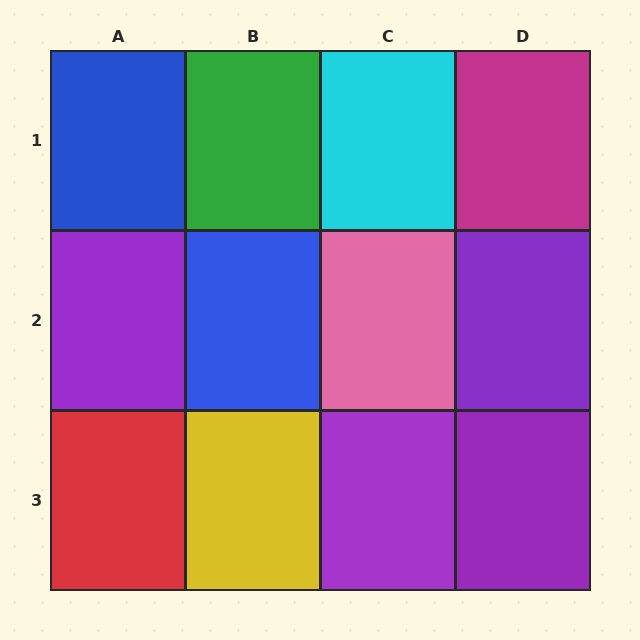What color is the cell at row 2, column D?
Purple.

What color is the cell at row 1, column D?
Magenta.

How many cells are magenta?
1 cell is magenta.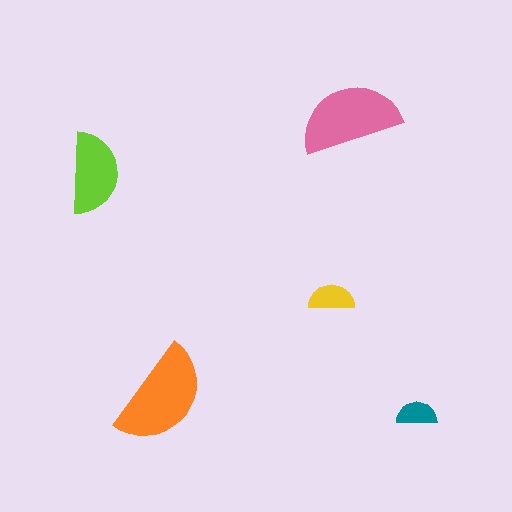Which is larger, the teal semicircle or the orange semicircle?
The orange one.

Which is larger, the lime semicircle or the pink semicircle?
The pink one.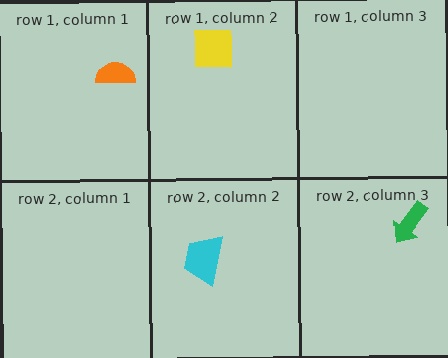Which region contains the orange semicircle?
The row 1, column 1 region.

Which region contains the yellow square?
The row 1, column 2 region.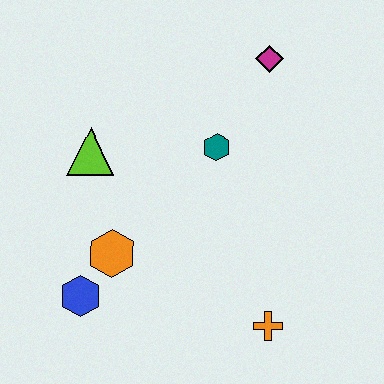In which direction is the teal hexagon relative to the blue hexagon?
The teal hexagon is above the blue hexagon.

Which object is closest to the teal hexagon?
The magenta diamond is closest to the teal hexagon.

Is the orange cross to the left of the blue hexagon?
No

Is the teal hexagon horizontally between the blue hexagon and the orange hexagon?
No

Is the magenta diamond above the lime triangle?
Yes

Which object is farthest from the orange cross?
The magenta diamond is farthest from the orange cross.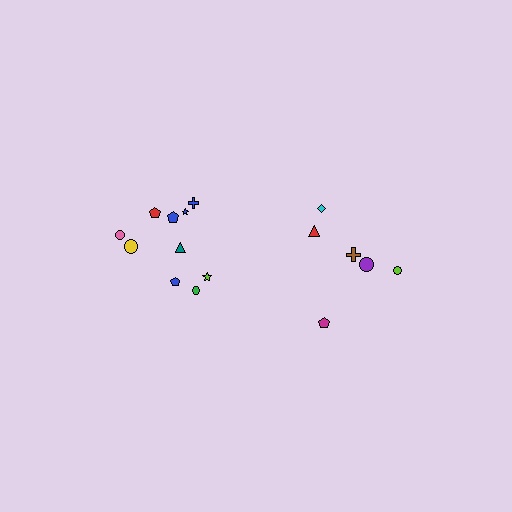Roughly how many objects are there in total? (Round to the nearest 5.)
Roughly 15 objects in total.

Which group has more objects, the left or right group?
The left group.